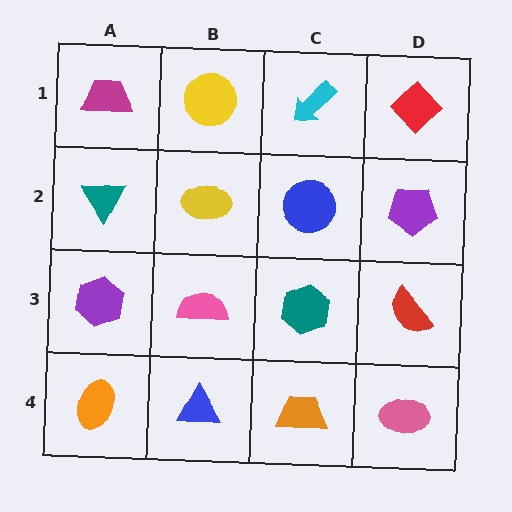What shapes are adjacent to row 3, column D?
A purple pentagon (row 2, column D), a pink ellipse (row 4, column D), a teal hexagon (row 3, column C).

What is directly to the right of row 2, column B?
A blue circle.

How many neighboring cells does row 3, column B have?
4.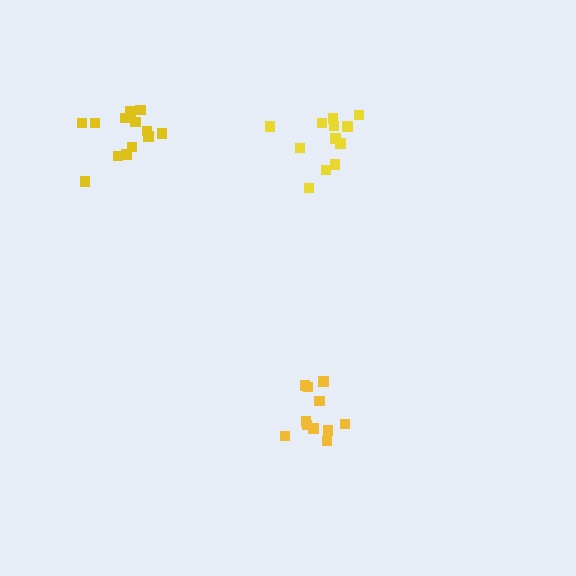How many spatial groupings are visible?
There are 3 spatial groupings.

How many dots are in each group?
Group 1: 11 dots, Group 2: 13 dots, Group 3: 12 dots (36 total).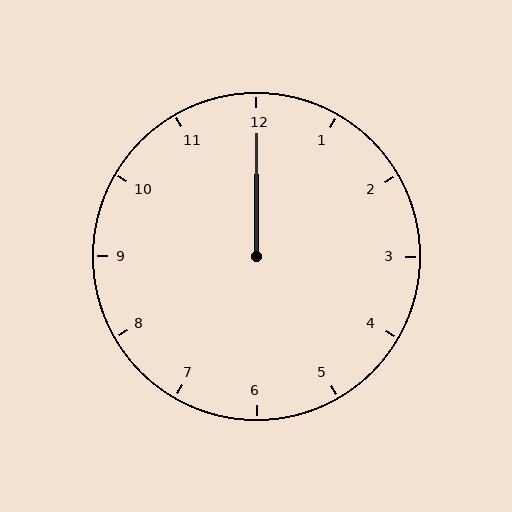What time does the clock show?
12:00.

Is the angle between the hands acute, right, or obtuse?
It is acute.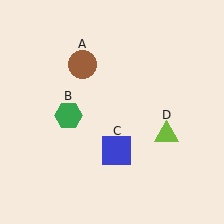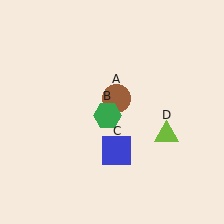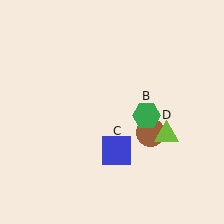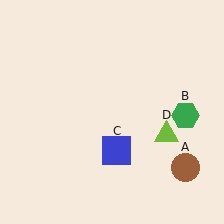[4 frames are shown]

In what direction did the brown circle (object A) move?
The brown circle (object A) moved down and to the right.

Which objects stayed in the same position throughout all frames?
Blue square (object C) and lime triangle (object D) remained stationary.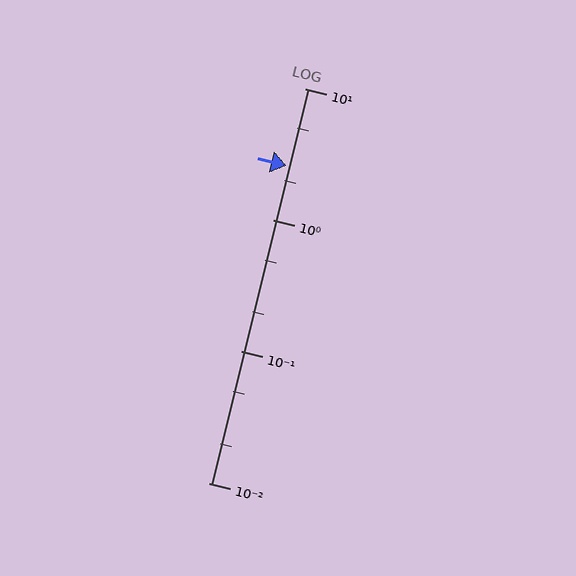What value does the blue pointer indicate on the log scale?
The pointer indicates approximately 2.6.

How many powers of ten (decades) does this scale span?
The scale spans 3 decades, from 0.01 to 10.